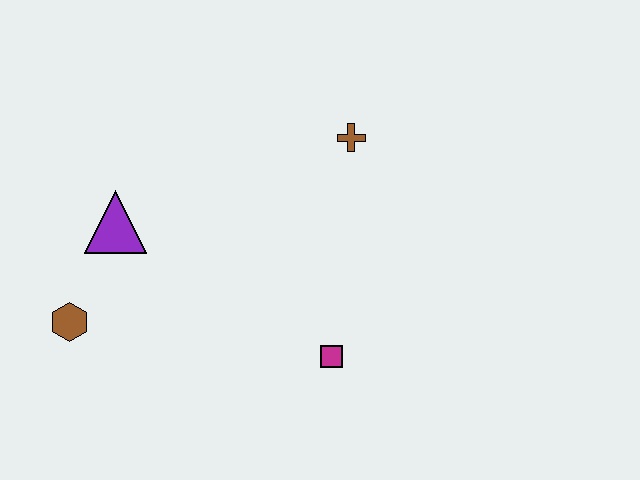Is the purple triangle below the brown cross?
Yes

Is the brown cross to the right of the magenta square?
Yes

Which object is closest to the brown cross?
The magenta square is closest to the brown cross.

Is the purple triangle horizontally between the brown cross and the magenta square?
No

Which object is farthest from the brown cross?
The brown hexagon is farthest from the brown cross.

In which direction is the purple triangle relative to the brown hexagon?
The purple triangle is above the brown hexagon.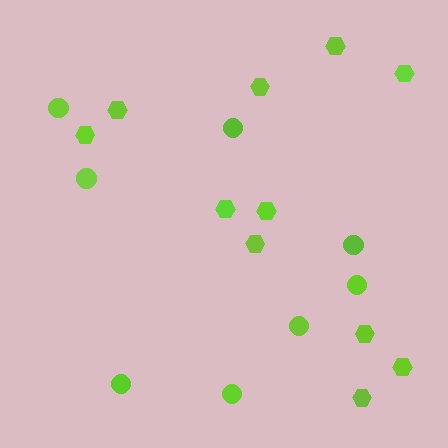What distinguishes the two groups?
There are 2 groups: one group of circles (8) and one group of hexagons (11).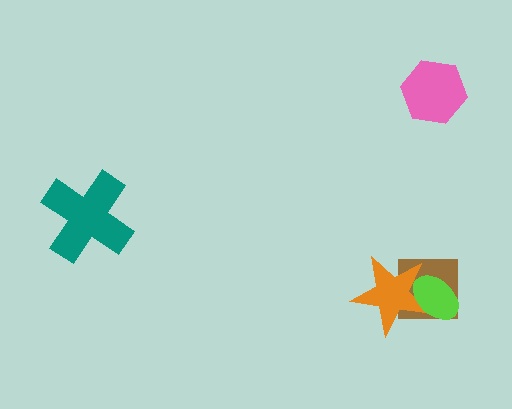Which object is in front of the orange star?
The lime ellipse is in front of the orange star.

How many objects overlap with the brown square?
2 objects overlap with the brown square.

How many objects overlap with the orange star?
2 objects overlap with the orange star.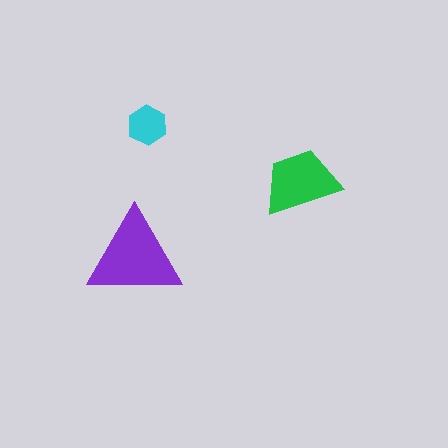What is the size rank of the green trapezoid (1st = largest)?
2nd.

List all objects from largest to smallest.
The purple triangle, the green trapezoid, the cyan hexagon.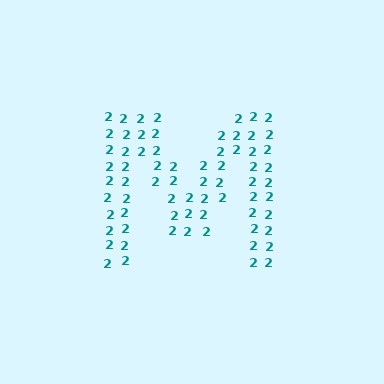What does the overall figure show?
The overall figure shows the letter M.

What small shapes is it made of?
It is made of small digit 2's.